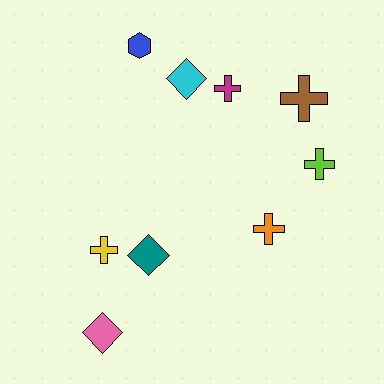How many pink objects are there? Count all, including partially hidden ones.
There is 1 pink object.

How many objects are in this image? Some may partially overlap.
There are 9 objects.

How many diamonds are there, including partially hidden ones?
There are 3 diamonds.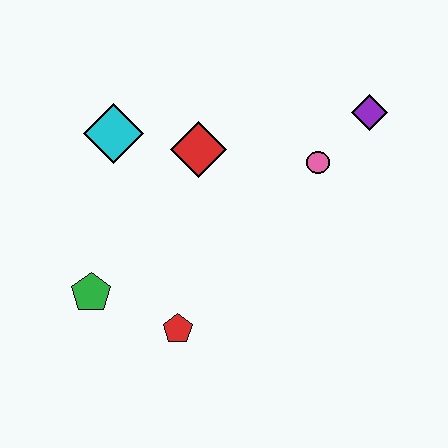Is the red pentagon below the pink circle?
Yes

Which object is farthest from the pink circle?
The green pentagon is farthest from the pink circle.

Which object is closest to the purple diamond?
The pink circle is closest to the purple diamond.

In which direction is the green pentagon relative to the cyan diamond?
The green pentagon is below the cyan diamond.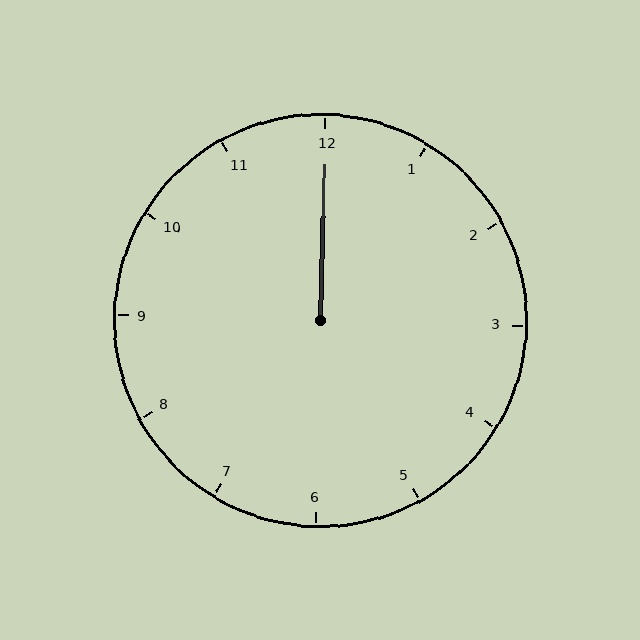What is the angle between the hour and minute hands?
Approximately 0 degrees.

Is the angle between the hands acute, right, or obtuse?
It is acute.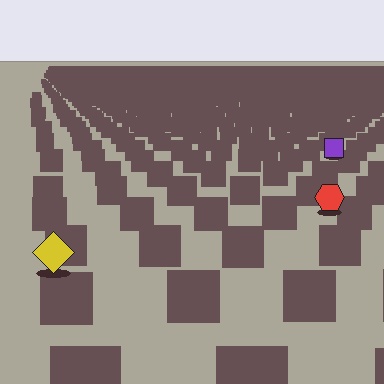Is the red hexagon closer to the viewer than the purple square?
Yes. The red hexagon is closer — you can tell from the texture gradient: the ground texture is coarser near it.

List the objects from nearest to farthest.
From nearest to farthest: the yellow diamond, the red hexagon, the purple square.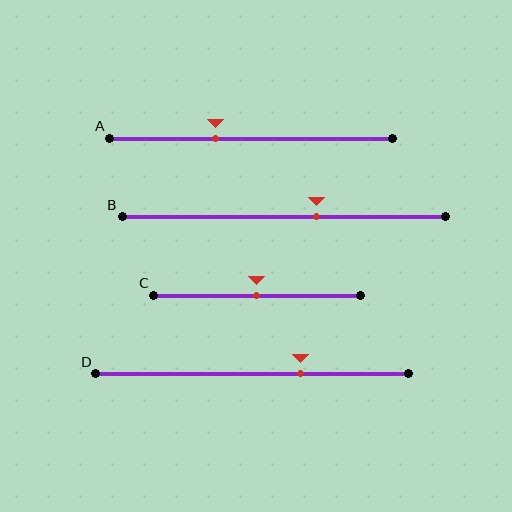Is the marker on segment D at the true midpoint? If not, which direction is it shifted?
No, the marker on segment D is shifted to the right by about 15% of the segment length.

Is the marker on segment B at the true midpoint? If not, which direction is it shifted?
No, the marker on segment B is shifted to the right by about 10% of the segment length.